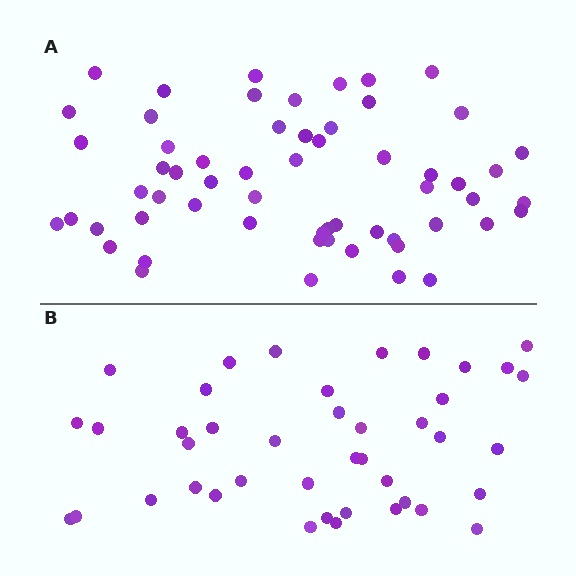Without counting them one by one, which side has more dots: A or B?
Region A (the top region) has more dots.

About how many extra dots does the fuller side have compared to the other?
Region A has approximately 15 more dots than region B.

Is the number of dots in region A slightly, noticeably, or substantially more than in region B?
Region A has noticeably more, but not dramatically so. The ratio is roughly 1.4 to 1.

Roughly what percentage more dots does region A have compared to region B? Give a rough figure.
About 40% more.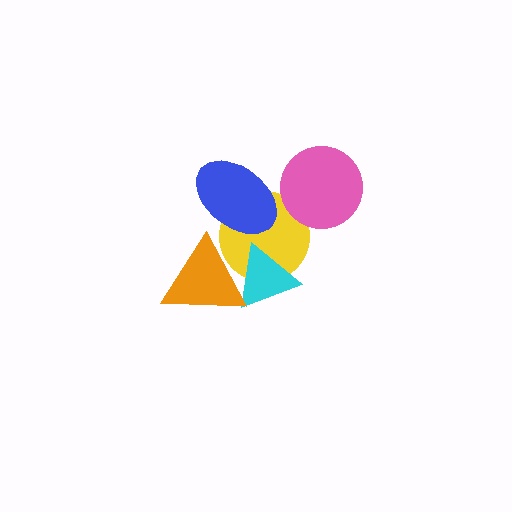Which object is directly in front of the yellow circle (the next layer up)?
The blue ellipse is directly in front of the yellow circle.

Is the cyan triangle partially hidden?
Yes, it is partially covered by another shape.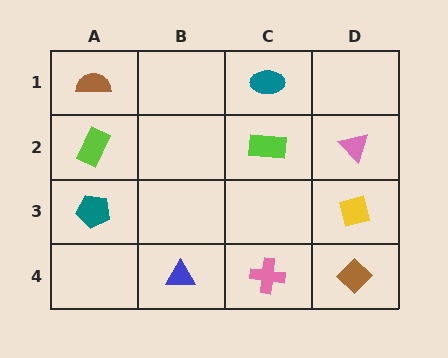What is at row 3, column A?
A teal pentagon.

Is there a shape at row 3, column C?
No, that cell is empty.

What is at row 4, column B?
A blue triangle.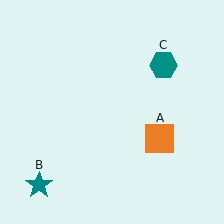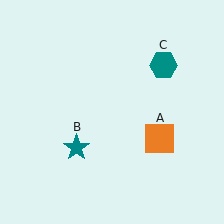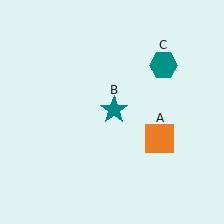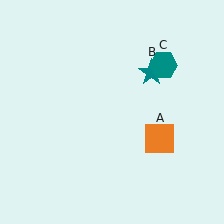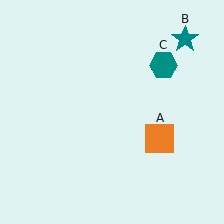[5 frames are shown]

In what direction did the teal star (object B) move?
The teal star (object B) moved up and to the right.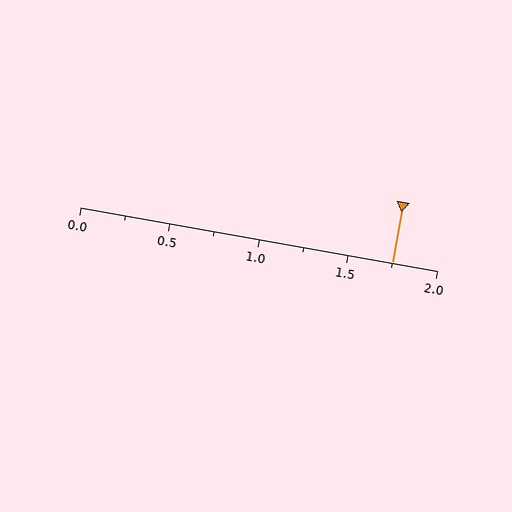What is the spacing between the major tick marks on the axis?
The major ticks are spaced 0.5 apart.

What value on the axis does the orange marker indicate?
The marker indicates approximately 1.75.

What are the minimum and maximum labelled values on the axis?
The axis runs from 0.0 to 2.0.